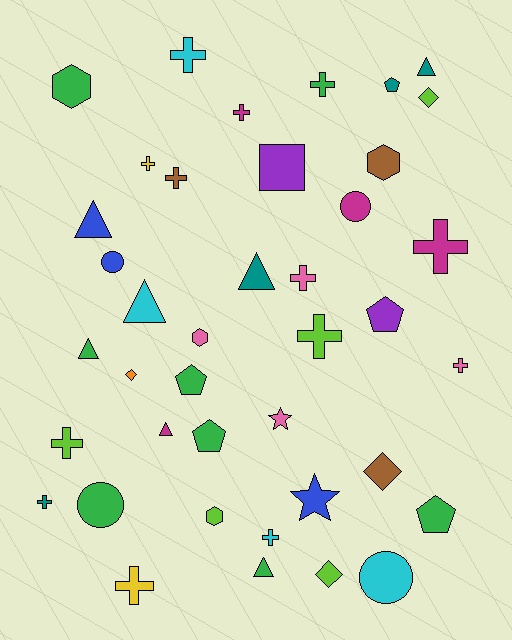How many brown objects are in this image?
There are 3 brown objects.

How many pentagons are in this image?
There are 5 pentagons.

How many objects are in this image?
There are 40 objects.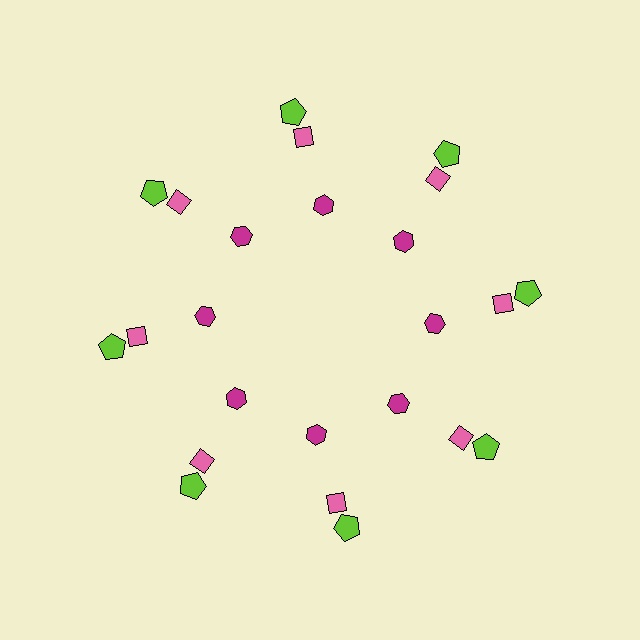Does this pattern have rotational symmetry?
Yes, this pattern has 8-fold rotational symmetry. It looks the same after rotating 45 degrees around the center.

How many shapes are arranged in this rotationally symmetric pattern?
There are 24 shapes, arranged in 8 groups of 3.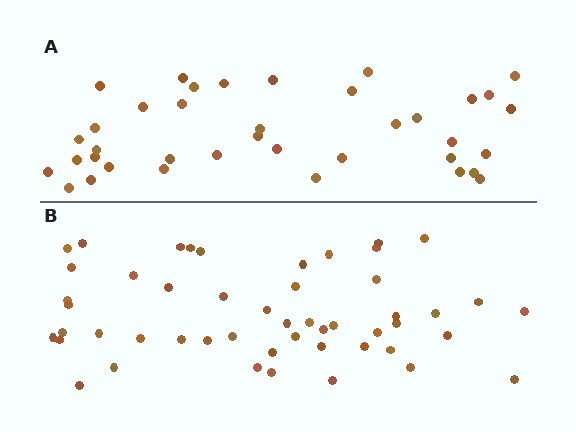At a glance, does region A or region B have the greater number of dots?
Region B (the bottom region) has more dots.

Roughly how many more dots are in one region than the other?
Region B has roughly 12 or so more dots than region A.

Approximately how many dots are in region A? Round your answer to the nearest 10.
About 40 dots. (The exact count is 38, which rounds to 40.)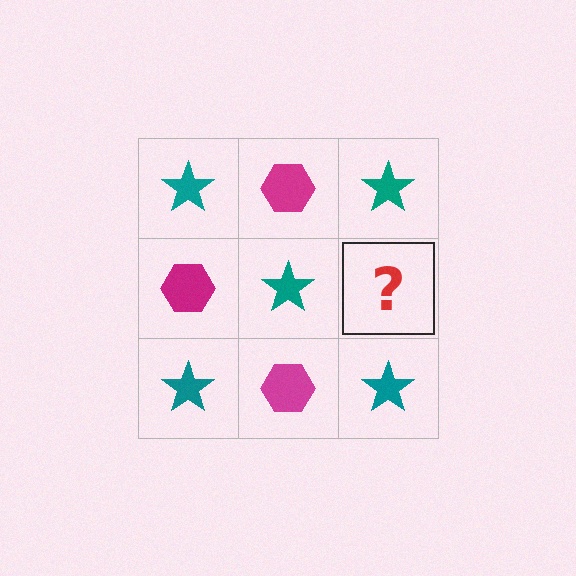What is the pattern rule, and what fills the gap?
The rule is that it alternates teal star and magenta hexagon in a checkerboard pattern. The gap should be filled with a magenta hexagon.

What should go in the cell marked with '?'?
The missing cell should contain a magenta hexagon.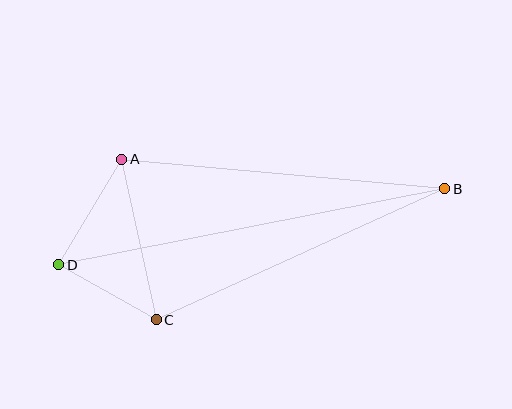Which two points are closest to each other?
Points C and D are closest to each other.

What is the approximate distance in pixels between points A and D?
The distance between A and D is approximately 123 pixels.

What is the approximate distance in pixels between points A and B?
The distance between A and B is approximately 324 pixels.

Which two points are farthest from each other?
Points B and D are farthest from each other.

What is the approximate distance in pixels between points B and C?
The distance between B and C is approximately 317 pixels.